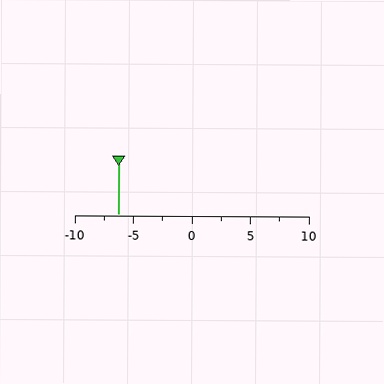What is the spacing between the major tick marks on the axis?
The major ticks are spaced 5 apart.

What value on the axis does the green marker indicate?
The marker indicates approximately -6.2.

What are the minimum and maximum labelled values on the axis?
The axis runs from -10 to 10.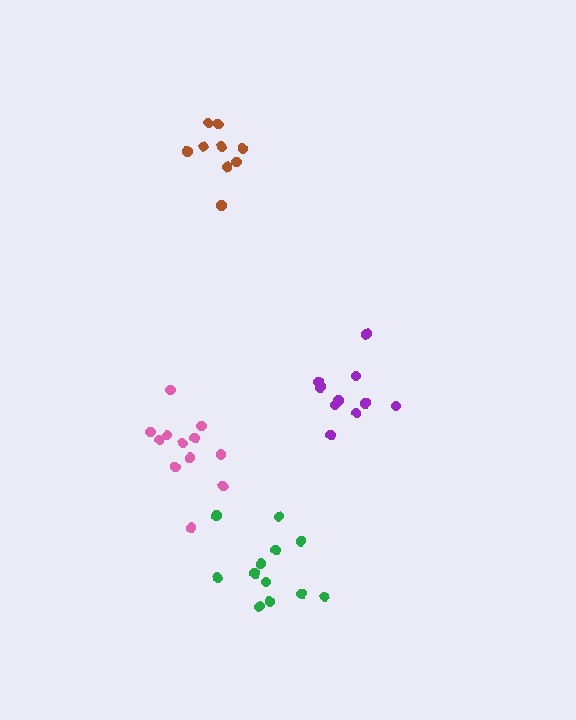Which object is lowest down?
The green cluster is bottommost.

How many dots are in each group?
Group 1: 10 dots, Group 2: 9 dots, Group 3: 12 dots, Group 4: 12 dots (43 total).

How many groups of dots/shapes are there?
There are 4 groups.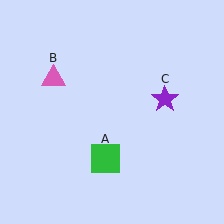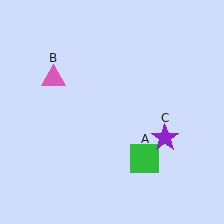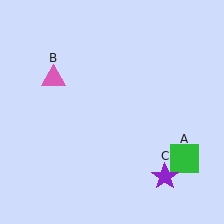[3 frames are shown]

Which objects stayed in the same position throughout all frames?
Pink triangle (object B) remained stationary.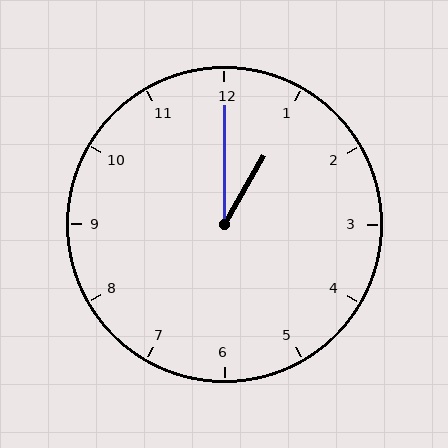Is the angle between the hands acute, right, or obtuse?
It is acute.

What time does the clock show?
1:00.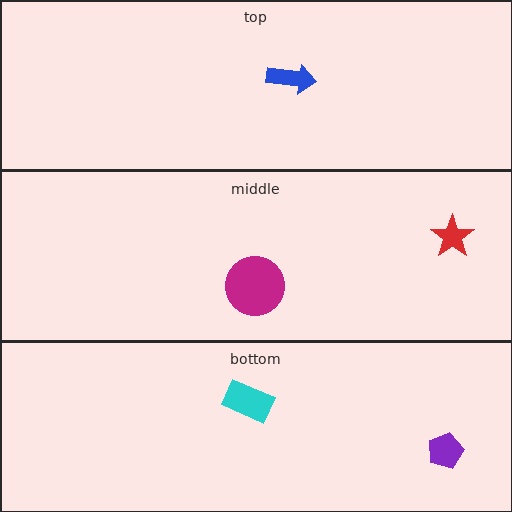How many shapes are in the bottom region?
2.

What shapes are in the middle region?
The red star, the magenta circle.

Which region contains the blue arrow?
The top region.